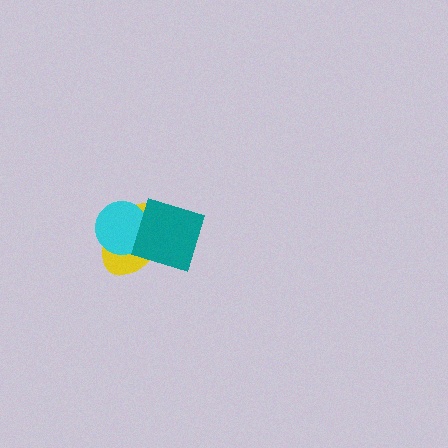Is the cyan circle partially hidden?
Yes, it is partially covered by another shape.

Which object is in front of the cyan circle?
The teal square is in front of the cyan circle.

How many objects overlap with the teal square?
2 objects overlap with the teal square.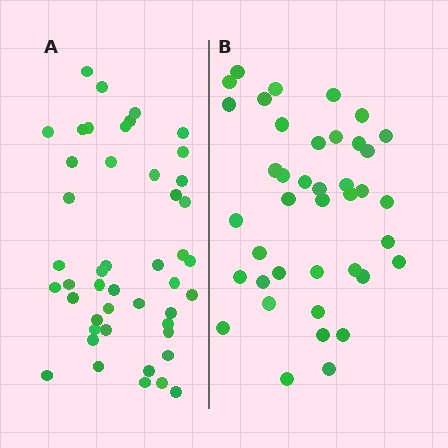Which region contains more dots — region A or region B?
Region A (the left region) has more dots.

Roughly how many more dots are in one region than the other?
Region A has about 6 more dots than region B.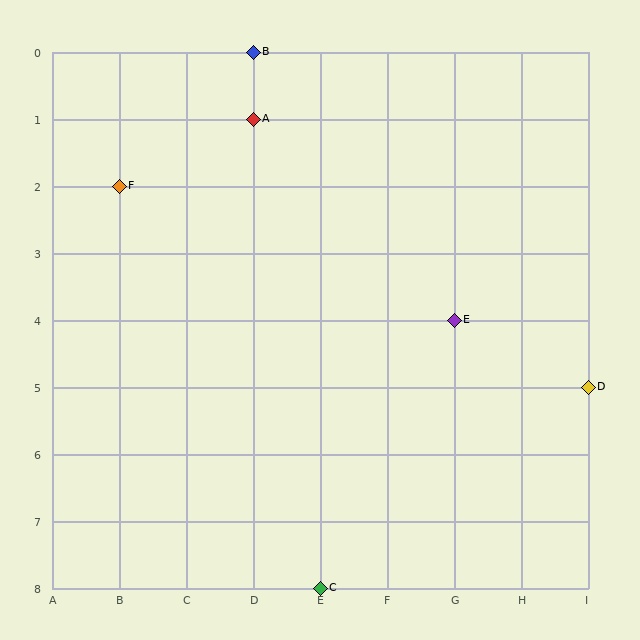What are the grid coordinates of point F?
Point F is at grid coordinates (B, 2).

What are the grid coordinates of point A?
Point A is at grid coordinates (D, 1).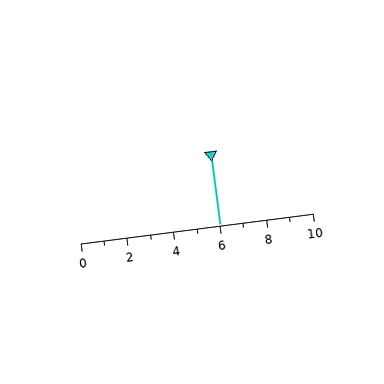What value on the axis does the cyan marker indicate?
The marker indicates approximately 6.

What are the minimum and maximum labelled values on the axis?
The axis runs from 0 to 10.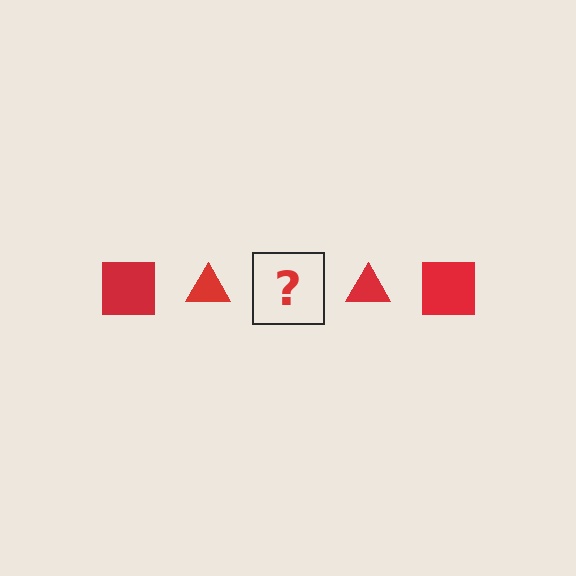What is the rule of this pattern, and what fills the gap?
The rule is that the pattern cycles through square, triangle shapes in red. The gap should be filled with a red square.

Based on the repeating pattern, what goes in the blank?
The blank should be a red square.